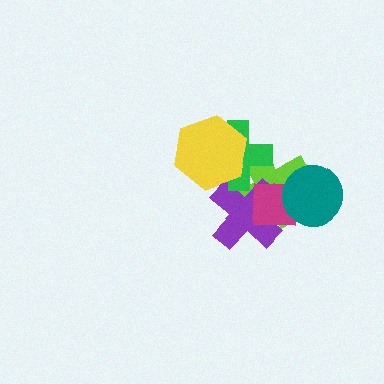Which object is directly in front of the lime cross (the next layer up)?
The purple cross is directly in front of the lime cross.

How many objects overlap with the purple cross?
3 objects overlap with the purple cross.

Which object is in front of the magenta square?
The teal circle is in front of the magenta square.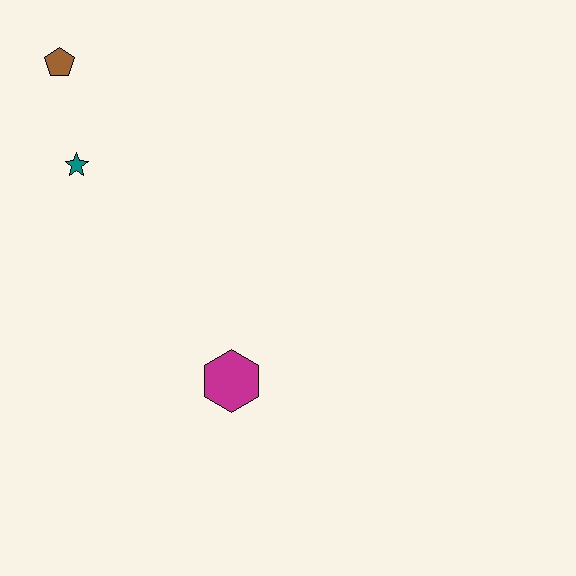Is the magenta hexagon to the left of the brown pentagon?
No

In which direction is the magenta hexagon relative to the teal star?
The magenta hexagon is below the teal star.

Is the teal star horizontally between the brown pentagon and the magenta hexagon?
Yes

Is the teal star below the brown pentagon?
Yes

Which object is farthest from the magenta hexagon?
The brown pentagon is farthest from the magenta hexagon.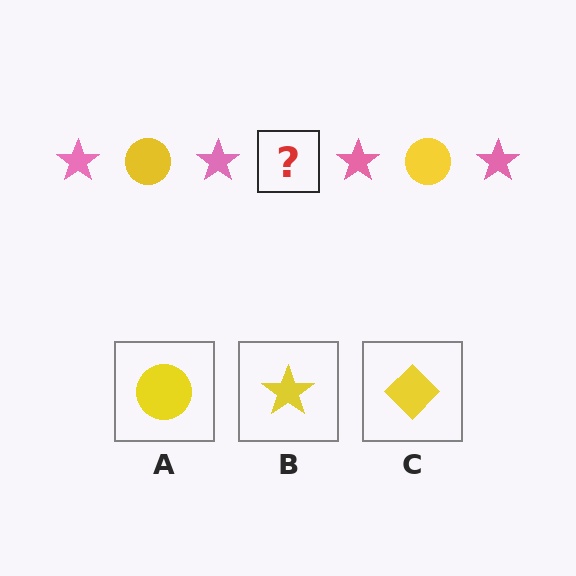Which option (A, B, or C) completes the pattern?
A.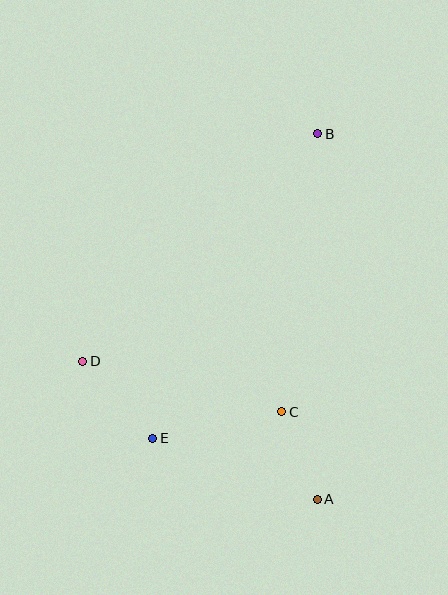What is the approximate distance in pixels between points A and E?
The distance between A and E is approximately 175 pixels.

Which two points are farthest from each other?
Points A and B are farthest from each other.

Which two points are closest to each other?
Points A and C are closest to each other.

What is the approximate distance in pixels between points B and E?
The distance between B and E is approximately 347 pixels.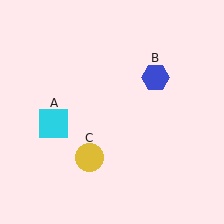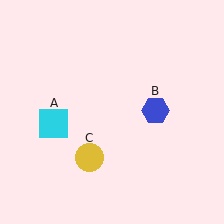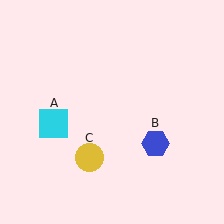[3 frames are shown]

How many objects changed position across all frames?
1 object changed position: blue hexagon (object B).